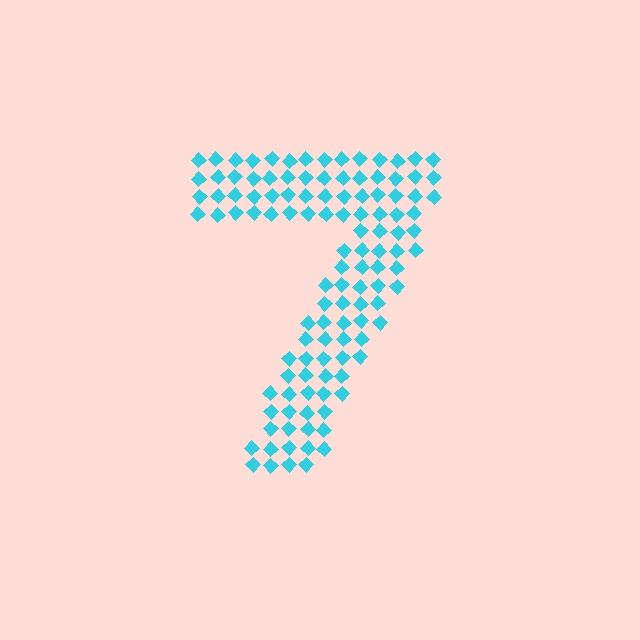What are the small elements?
The small elements are diamonds.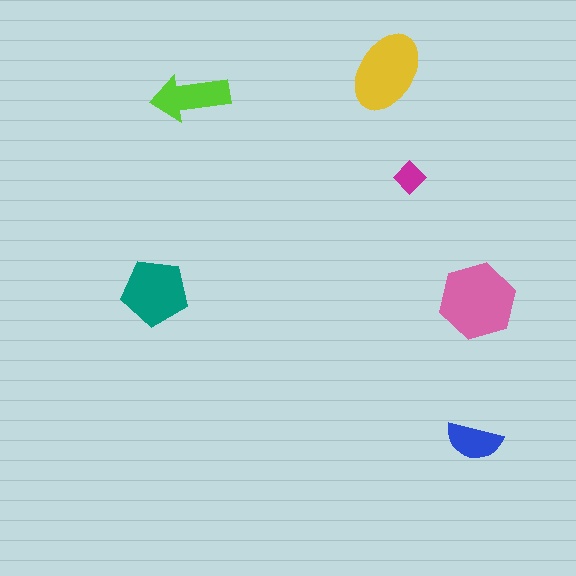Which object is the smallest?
The magenta diamond.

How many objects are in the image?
There are 6 objects in the image.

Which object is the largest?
The pink hexagon.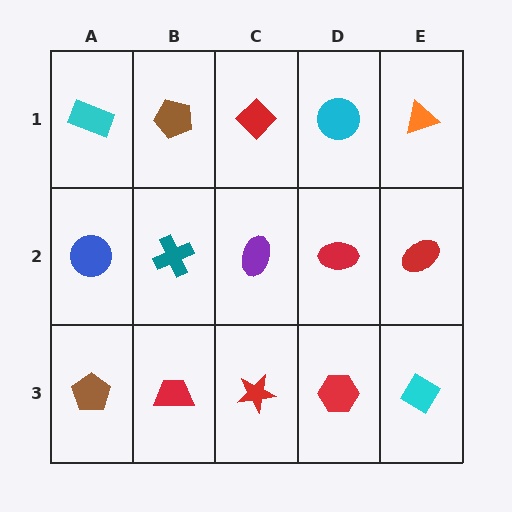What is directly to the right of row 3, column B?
A red star.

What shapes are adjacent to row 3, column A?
A blue circle (row 2, column A), a red trapezoid (row 3, column B).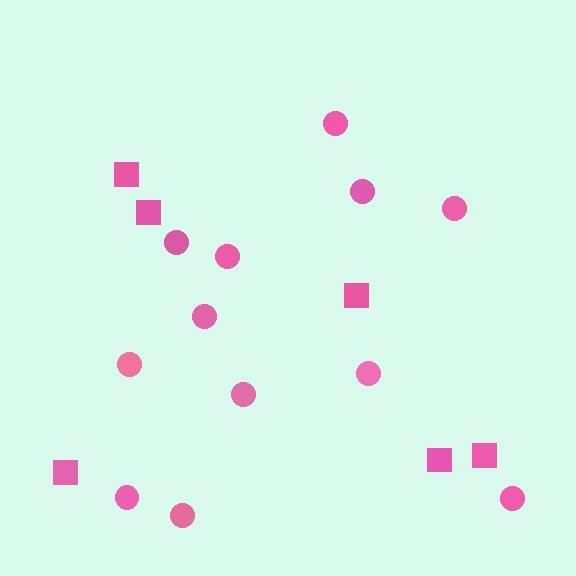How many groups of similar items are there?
There are 2 groups: one group of circles (12) and one group of squares (6).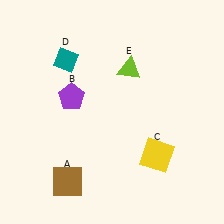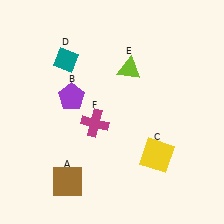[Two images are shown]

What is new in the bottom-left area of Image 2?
A magenta cross (F) was added in the bottom-left area of Image 2.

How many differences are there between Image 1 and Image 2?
There is 1 difference between the two images.